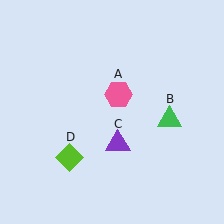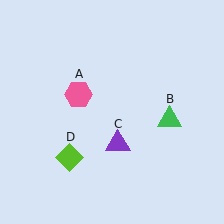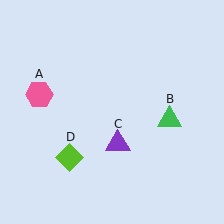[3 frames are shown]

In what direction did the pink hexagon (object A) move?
The pink hexagon (object A) moved left.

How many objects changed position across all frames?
1 object changed position: pink hexagon (object A).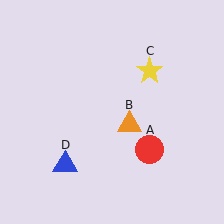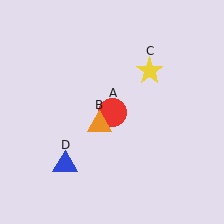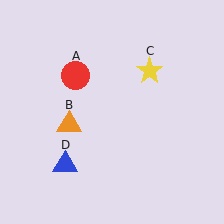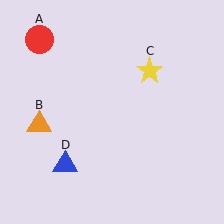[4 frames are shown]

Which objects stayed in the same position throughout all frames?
Yellow star (object C) and blue triangle (object D) remained stationary.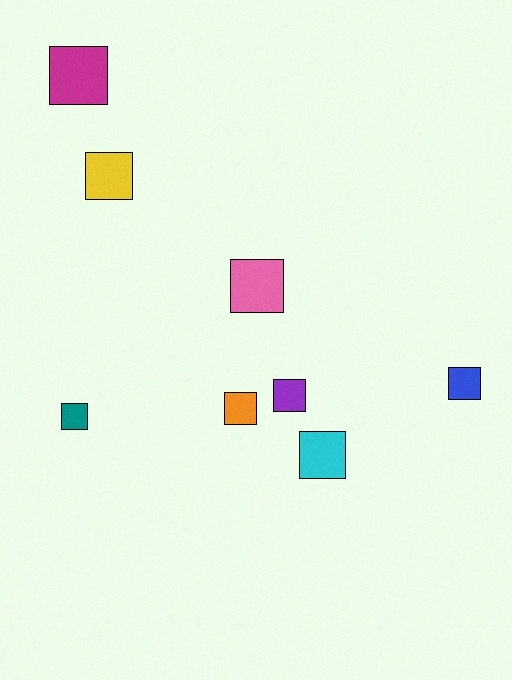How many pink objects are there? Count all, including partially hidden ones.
There is 1 pink object.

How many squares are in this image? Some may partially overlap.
There are 8 squares.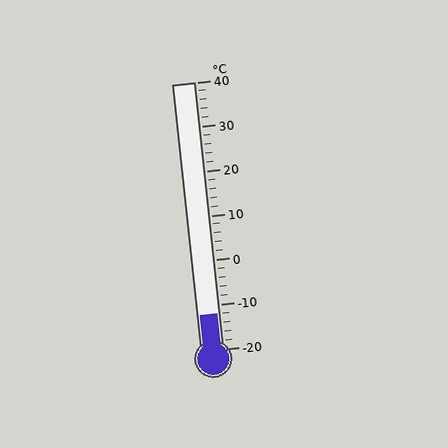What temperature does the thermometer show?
The thermometer shows approximately -12°C.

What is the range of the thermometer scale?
The thermometer scale ranges from -20°C to 40°C.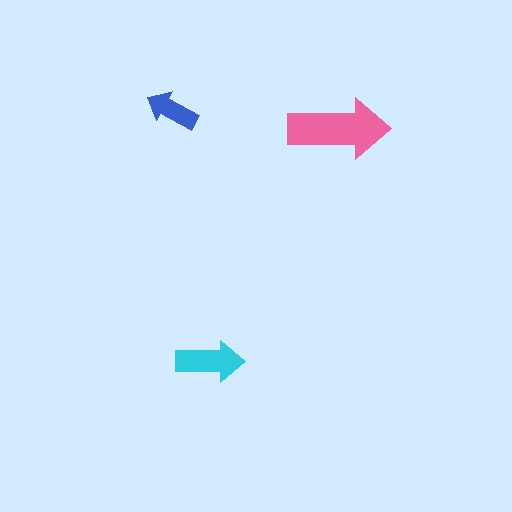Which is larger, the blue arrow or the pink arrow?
The pink one.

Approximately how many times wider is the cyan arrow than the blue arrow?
About 1.5 times wider.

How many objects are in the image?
There are 3 objects in the image.